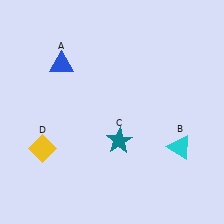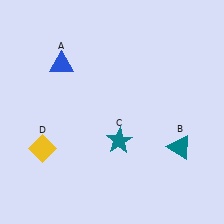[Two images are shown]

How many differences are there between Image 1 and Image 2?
There is 1 difference between the two images.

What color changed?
The triangle (B) changed from cyan in Image 1 to teal in Image 2.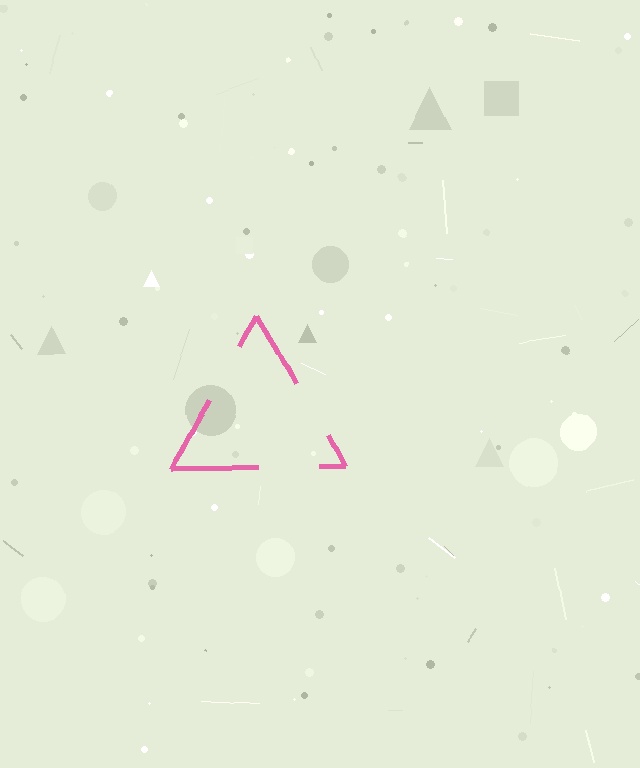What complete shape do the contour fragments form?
The contour fragments form a triangle.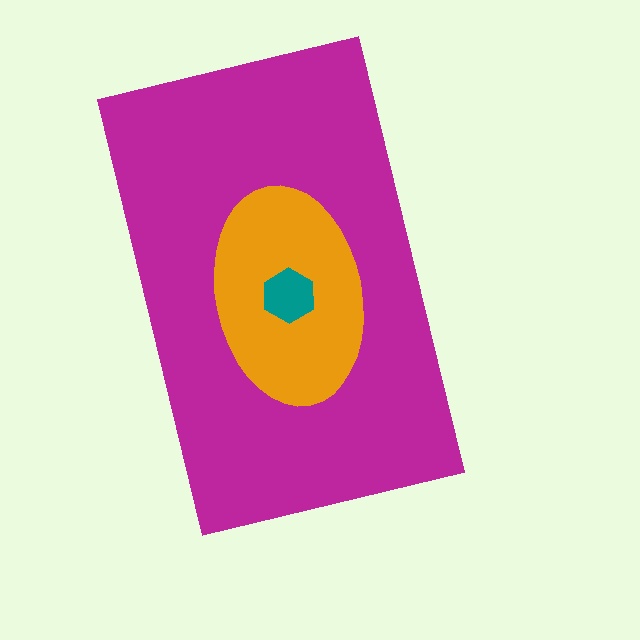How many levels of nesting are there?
3.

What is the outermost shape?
The magenta rectangle.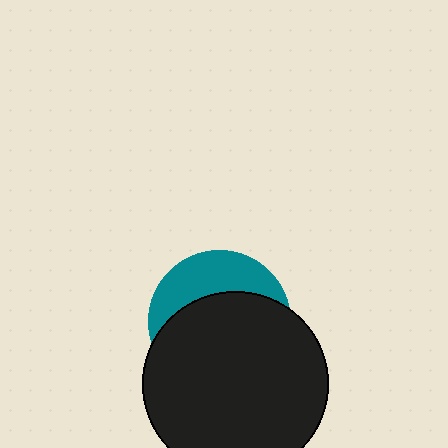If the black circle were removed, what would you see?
You would see the complete teal circle.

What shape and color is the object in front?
The object in front is a black circle.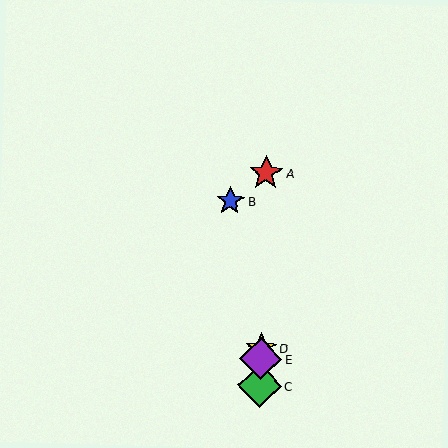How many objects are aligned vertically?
4 objects (A, C, D, E) are aligned vertically.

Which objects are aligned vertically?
Objects A, C, D, E are aligned vertically.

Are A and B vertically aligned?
No, A is at x≈266 and B is at x≈230.